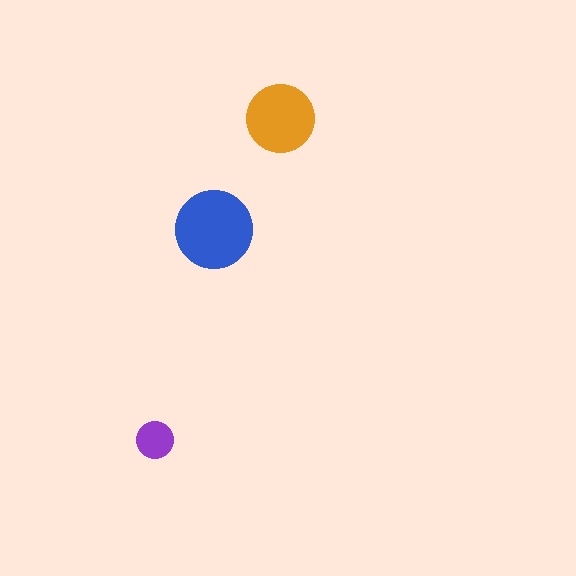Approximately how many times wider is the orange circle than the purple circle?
About 2 times wider.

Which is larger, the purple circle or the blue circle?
The blue one.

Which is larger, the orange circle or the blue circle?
The blue one.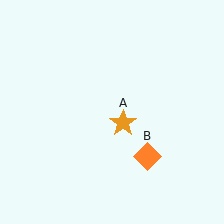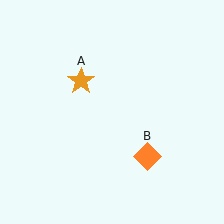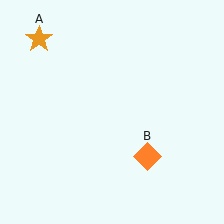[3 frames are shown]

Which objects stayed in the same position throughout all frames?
Orange diamond (object B) remained stationary.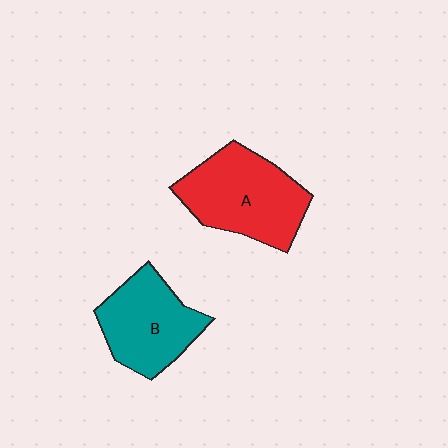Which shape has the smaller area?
Shape B (teal).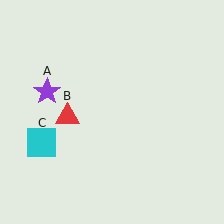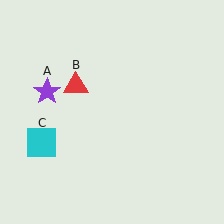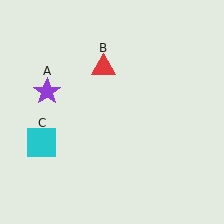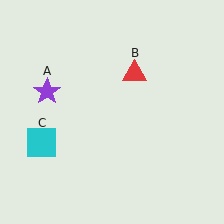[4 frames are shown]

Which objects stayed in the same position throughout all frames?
Purple star (object A) and cyan square (object C) remained stationary.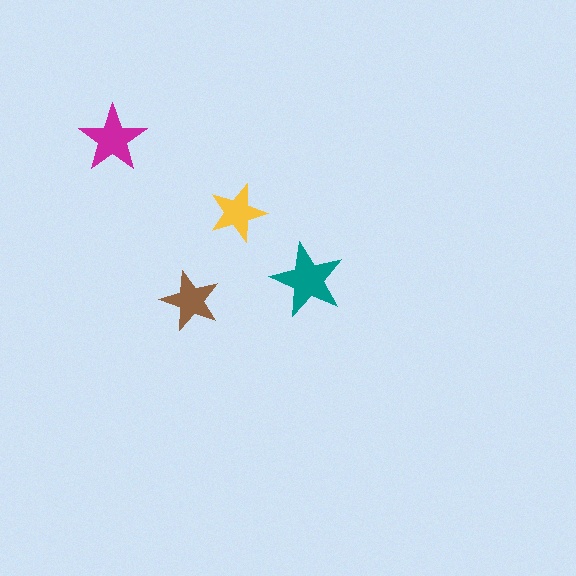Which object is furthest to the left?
The magenta star is leftmost.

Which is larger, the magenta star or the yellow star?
The magenta one.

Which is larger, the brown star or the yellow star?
The brown one.